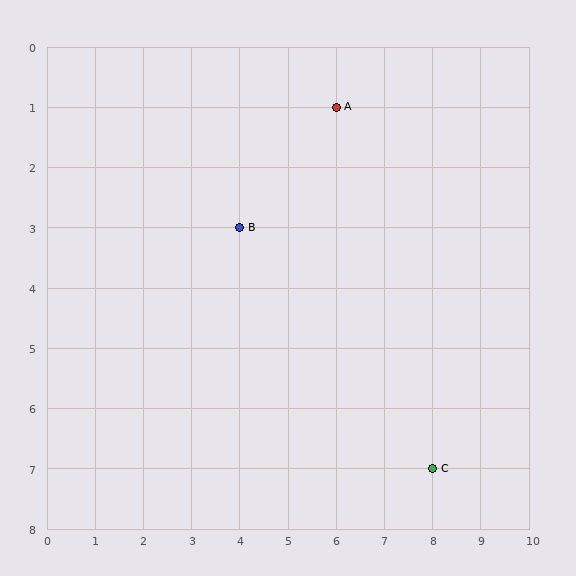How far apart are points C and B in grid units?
Points C and B are 4 columns and 4 rows apart (about 5.7 grid units diagonally).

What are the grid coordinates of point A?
Point A is at grid coordinates (6, 1).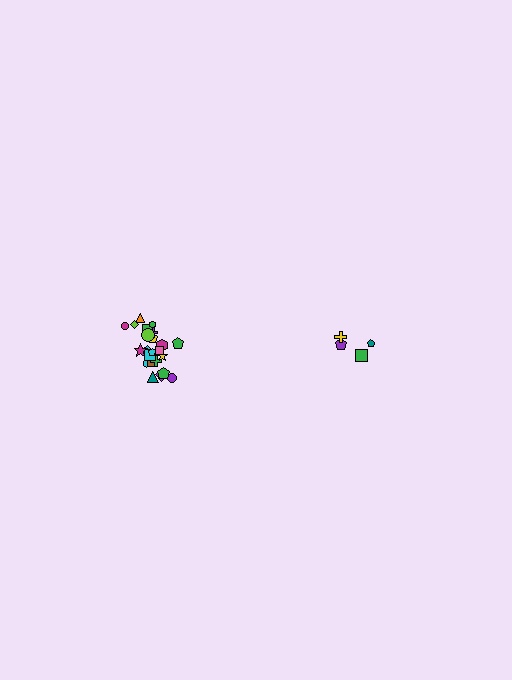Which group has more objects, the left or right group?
The left group.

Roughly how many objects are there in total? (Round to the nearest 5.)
Roughly 30 objects in total.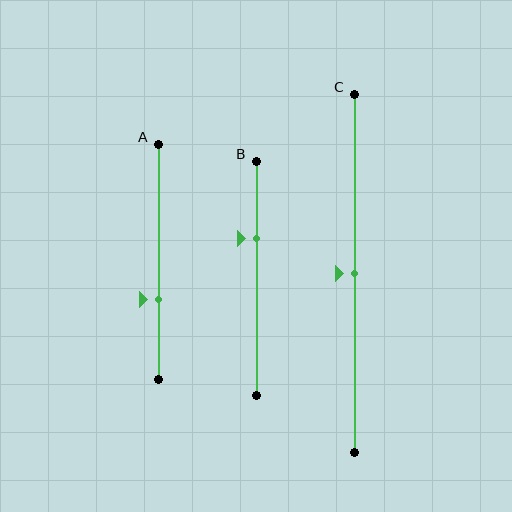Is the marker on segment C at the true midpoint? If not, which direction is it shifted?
Yes, the marker on segment C is at the true midpoint.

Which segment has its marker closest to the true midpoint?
Segment C has its marker closest to the true midpoint.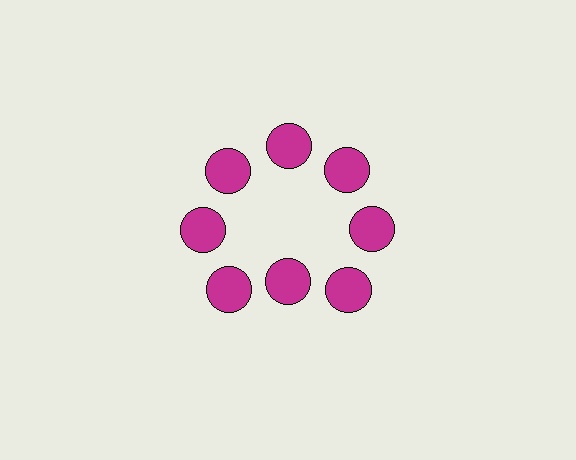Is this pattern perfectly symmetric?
No. The 8 magenta circles are arranged in a ring, but one element near the 6 o'clock position is pulled inward toward the center, breaking the 8-fold rotational symmetry.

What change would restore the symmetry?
The symmetry would be restored by moving it outward, back onto the ring so that all 8 circles sit at equal angles and equal distance from the center.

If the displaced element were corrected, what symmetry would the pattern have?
It would have 8-fold rotational symmetry — the pattern would map onto itself every 45 degrees.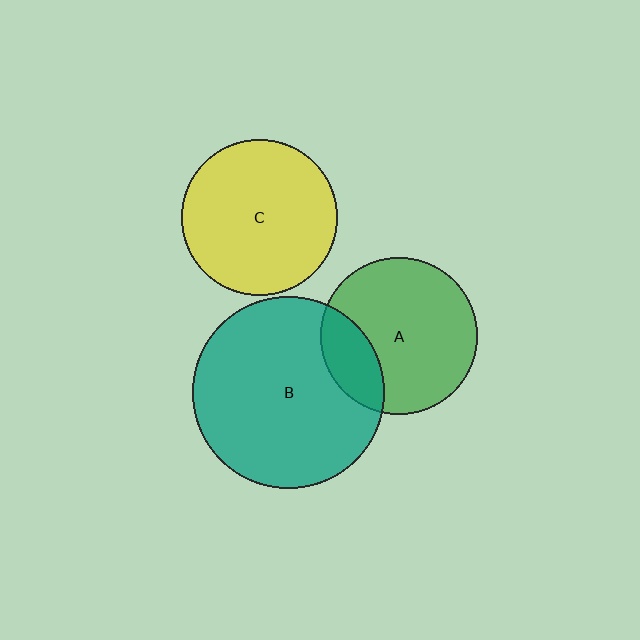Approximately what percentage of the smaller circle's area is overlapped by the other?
Approximately 20%.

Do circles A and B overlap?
Yes.